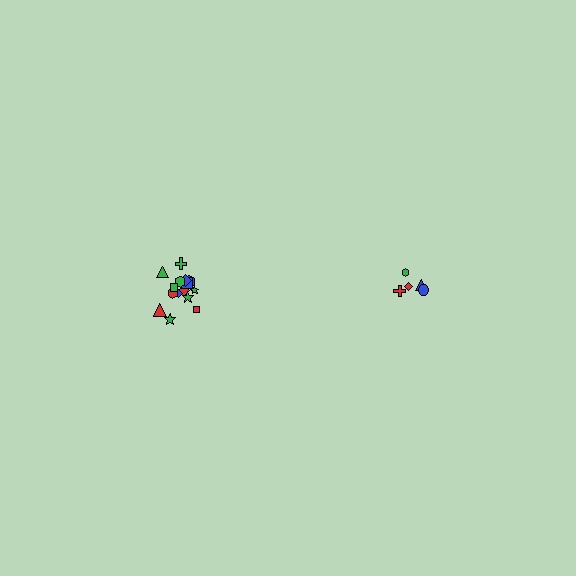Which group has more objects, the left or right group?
The left group.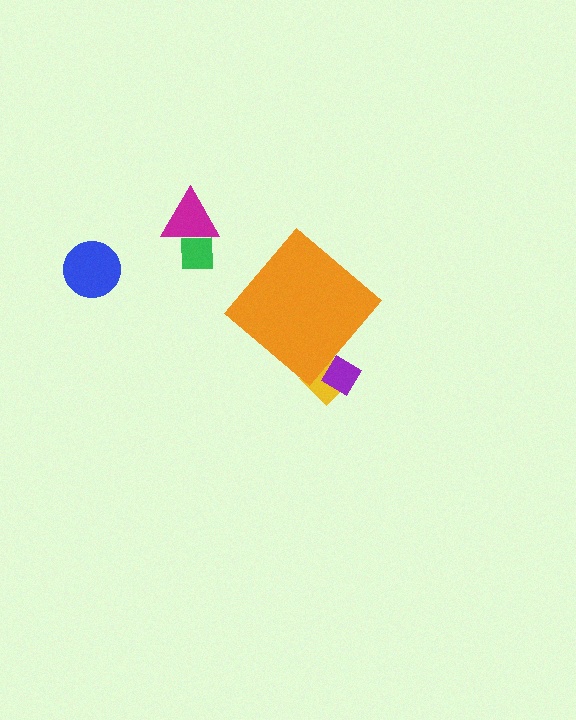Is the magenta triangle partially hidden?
No, the magenta triangle is fully visible.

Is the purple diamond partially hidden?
Yes, the purple diamond is partially hidden behind the orange diamond.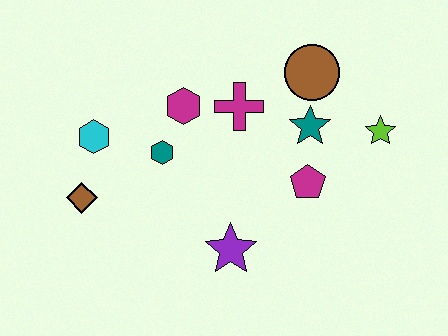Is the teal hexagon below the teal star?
Yes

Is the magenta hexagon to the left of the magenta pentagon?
Yes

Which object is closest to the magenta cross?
The magenta hexagon is closest to the magenta cross.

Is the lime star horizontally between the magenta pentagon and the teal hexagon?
No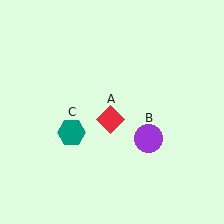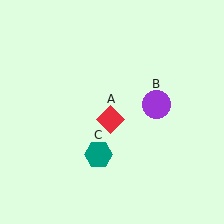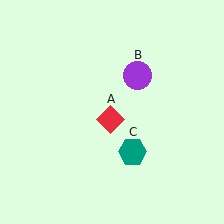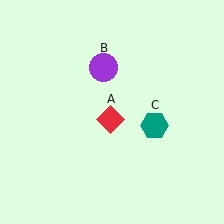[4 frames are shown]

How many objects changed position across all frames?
2 objects changed position: purple circle (object B), teal hexagon (object C).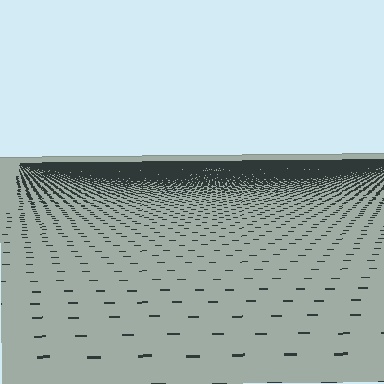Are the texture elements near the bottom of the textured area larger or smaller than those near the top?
Larger. Near the bottom, elements are closer to the viewer and appear at a bigger on-screen size.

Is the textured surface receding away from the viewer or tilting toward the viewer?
The surface is receding away from the viewer. Texture elements get smaller and denser toward the top.